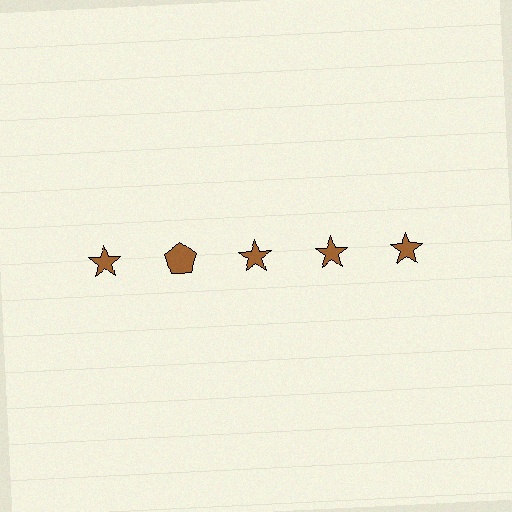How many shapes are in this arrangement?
There are 5 shapes arranged in a grid pattern.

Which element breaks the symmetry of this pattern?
The brown pentagon in the top row, second from left column breaks the symmetry. All other shapes are brown stars.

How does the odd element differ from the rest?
It has a different shape: pentagon instead of star.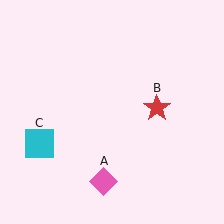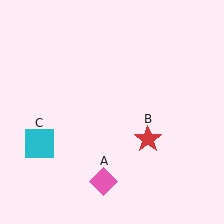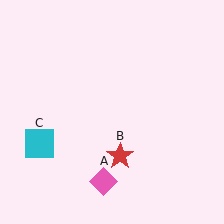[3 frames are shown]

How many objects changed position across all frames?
1 object changed position: red star (object B).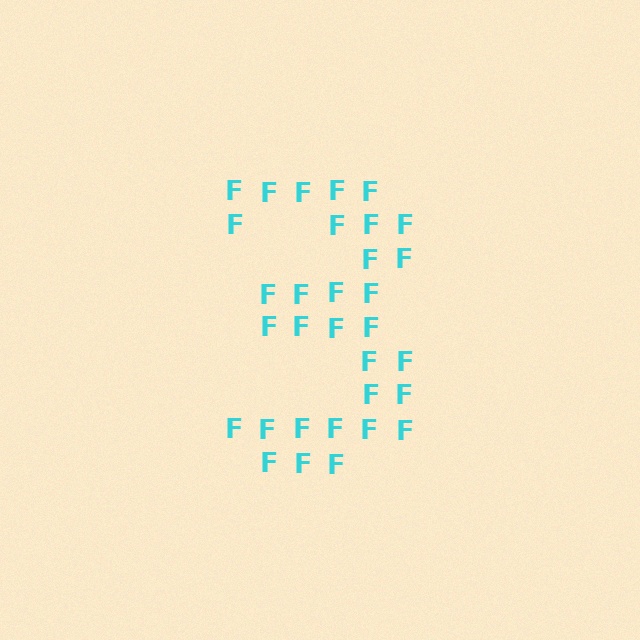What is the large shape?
The large shape is the digit 3.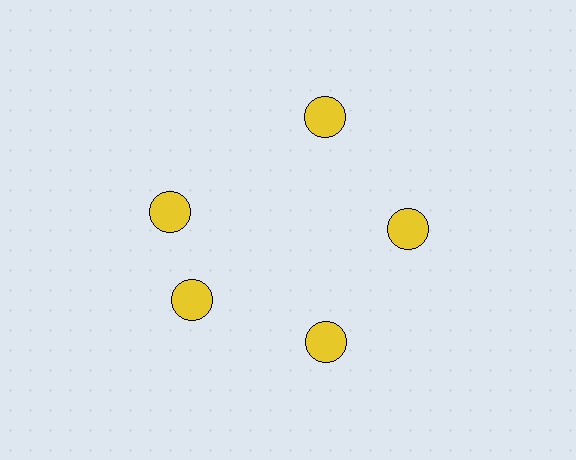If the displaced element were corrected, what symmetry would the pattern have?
It would have 5-fold rotational symmetry — the pattern would map onto itself every 72 degrees.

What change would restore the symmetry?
The symmetry would be restored by rotating it back into even spacing with its neighbors so that all 5 circles sit at equal angles and equal distance from the center.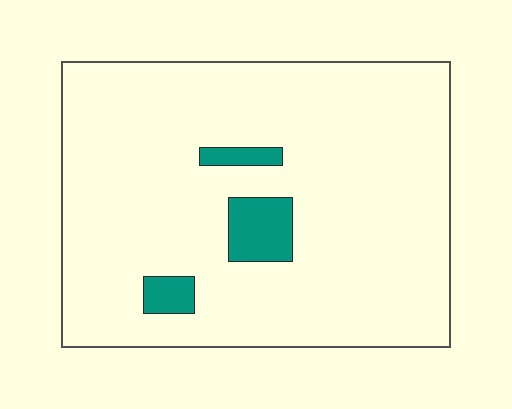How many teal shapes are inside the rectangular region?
3.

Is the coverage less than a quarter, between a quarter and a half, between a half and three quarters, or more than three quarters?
Less than a quarter.